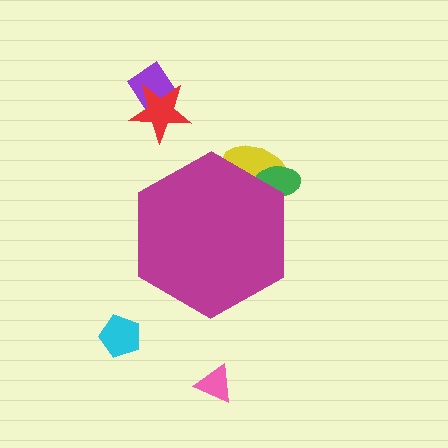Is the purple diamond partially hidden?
No, the purple diamond is fully visible.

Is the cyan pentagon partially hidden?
No, the cyan pentagon is fully visible.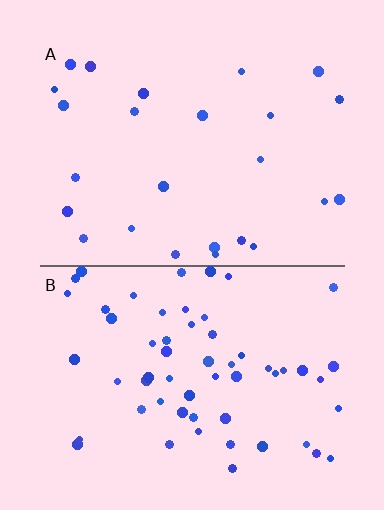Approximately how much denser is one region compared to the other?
Approximately 2.4× — region B over region A.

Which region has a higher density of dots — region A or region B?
B (the bottom).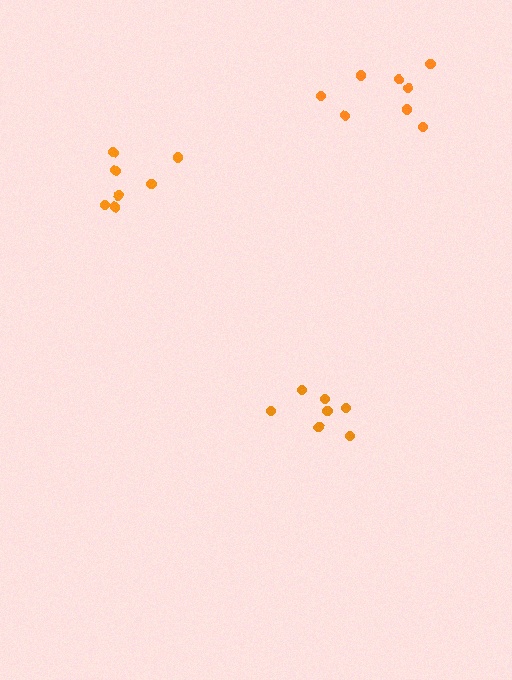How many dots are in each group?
Group 1: 7 dots, Group 2: 8 dots, Group 3: 7 dots (22 total).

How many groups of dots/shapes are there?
There are 3 groups.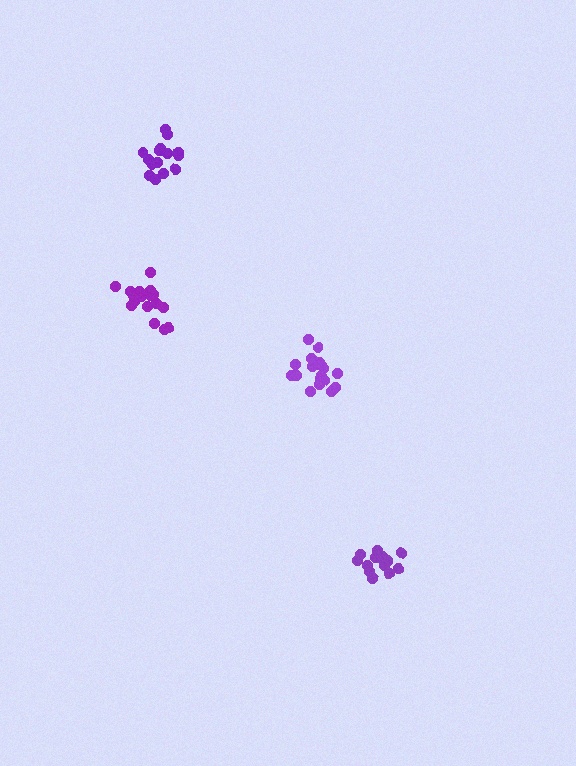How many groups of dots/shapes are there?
There are 4 groups.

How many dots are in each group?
Group 1: 18 dots, Group 2: 20 dots, Group 3: 15 dots, Group 4: 15 dots (68 total).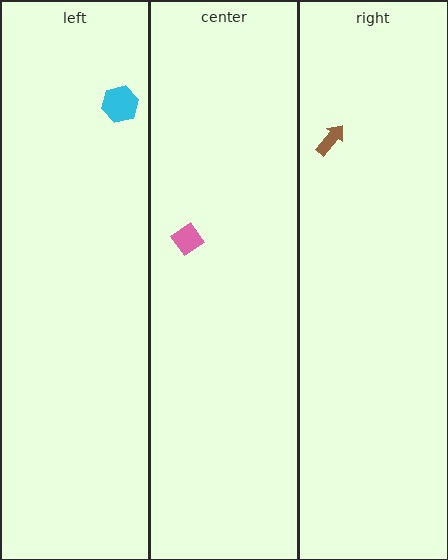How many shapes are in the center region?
1.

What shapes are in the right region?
The brown arrow.